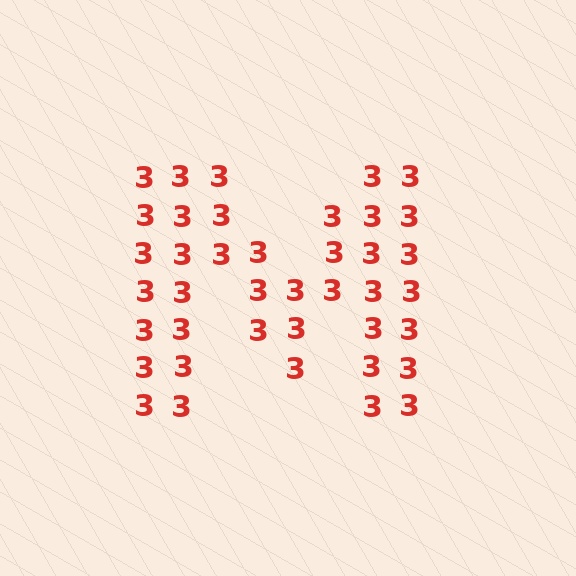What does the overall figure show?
The overall figure shows the letter M.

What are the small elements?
The small elements are digit 3's.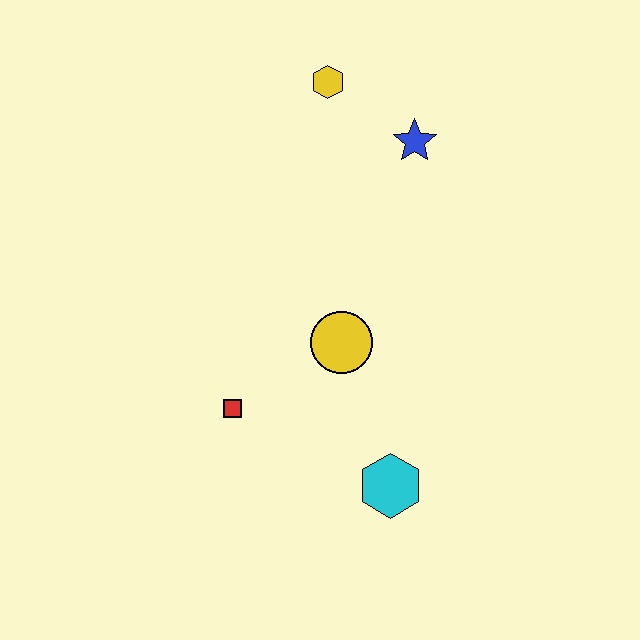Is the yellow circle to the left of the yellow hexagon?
No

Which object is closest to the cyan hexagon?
The yellow circle is closest to the cyan hexagon.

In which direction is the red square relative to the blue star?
The red square is below the blue star.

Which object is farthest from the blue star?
The cyan hexagon is farthest from the blue star.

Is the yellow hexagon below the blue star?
No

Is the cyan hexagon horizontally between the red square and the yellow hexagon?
No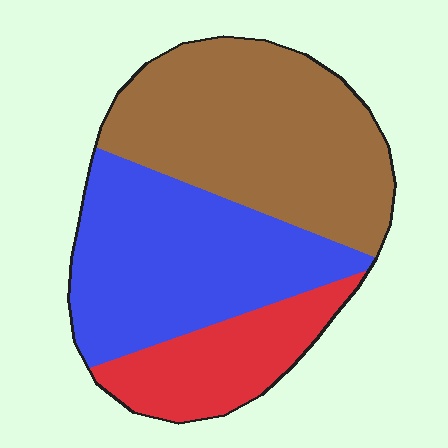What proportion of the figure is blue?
Blue covers 38% of the figure.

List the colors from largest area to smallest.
From largest to smallest: brown, blue, red.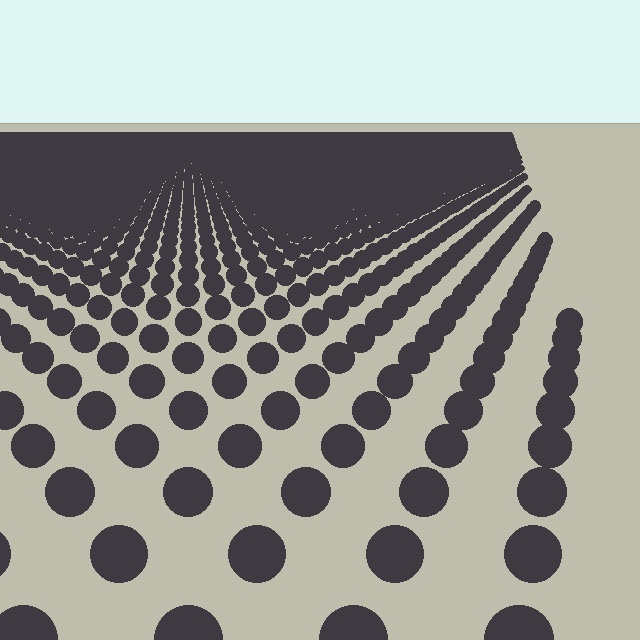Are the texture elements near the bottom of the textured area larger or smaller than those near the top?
Larger. Near the bottom, elements are closer to the viewer and appear at a bigger on-screen size.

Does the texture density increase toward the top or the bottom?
Density increases toward the top.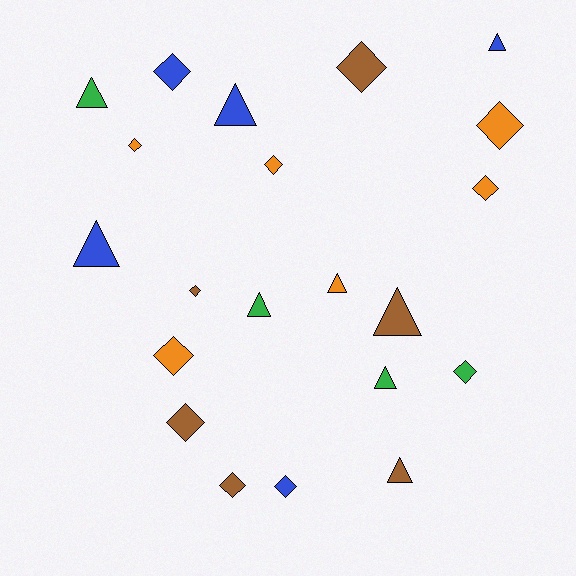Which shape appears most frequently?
Diamond, with 12 objects.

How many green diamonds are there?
There is 1 green diamond.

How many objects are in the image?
There are 21 objects.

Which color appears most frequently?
Brown, with 6 objects.